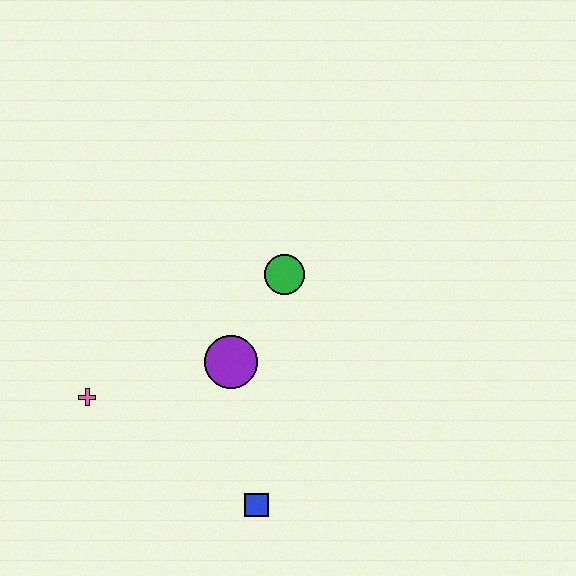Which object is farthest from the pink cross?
The green circle is farthest from the pink cross.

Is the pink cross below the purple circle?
Yes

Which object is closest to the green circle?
The purple circle is closest to the green circle.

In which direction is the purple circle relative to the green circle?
The purple circle is below the green circle.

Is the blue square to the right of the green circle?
No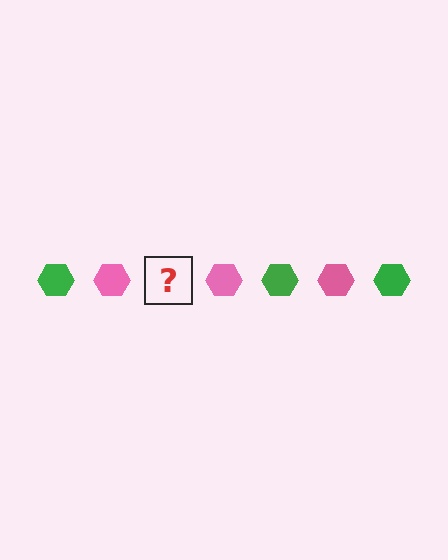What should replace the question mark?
The question mark should be replaced with a green hexagon.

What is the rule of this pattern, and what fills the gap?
The rule is that the pattern cycles through green, pink hexagons. The gap should be filled with a green hexagon.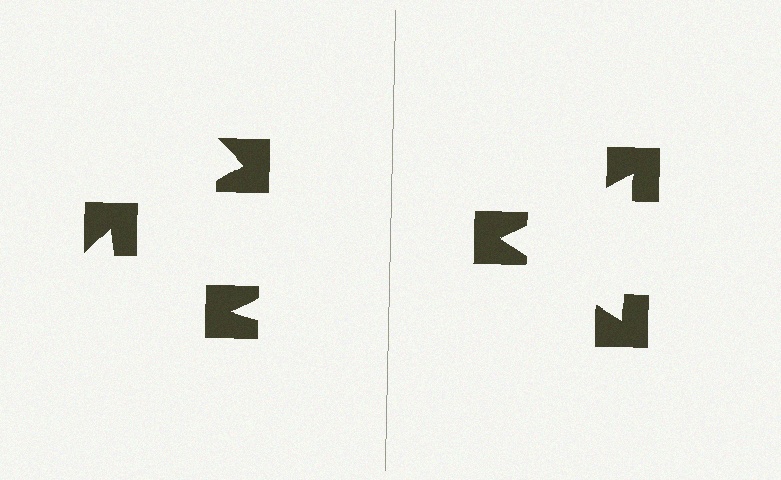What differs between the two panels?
The notched squares are positioned identically on both sides; only the wedge orientations differ. On the right they align to a triangle; on the left they are misaligned.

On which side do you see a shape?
An illusory triangle appears on the right side. On the left side the wedge cuts are rotated, so no coherent shape forms.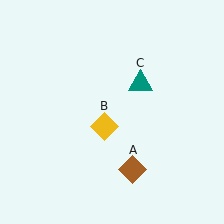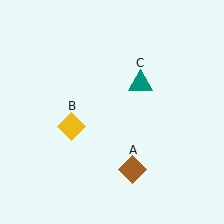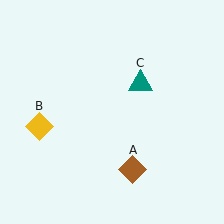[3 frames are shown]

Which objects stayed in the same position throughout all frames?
Brown diamond (object A) and teal triangle (object C) remained stationary.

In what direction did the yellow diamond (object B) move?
The yellow diamond (object B) moved left.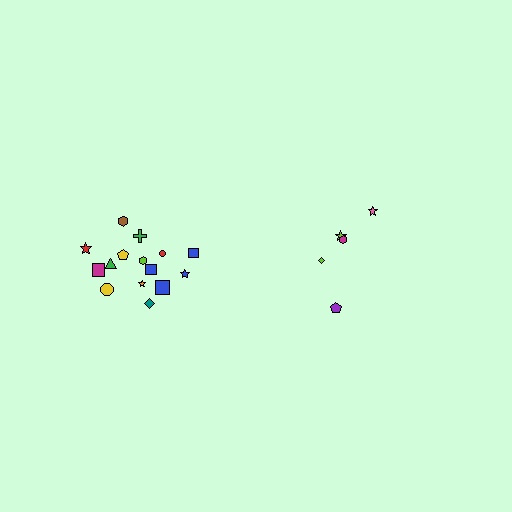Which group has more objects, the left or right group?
The left group.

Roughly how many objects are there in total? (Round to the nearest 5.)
Roughly 20 objects in total.